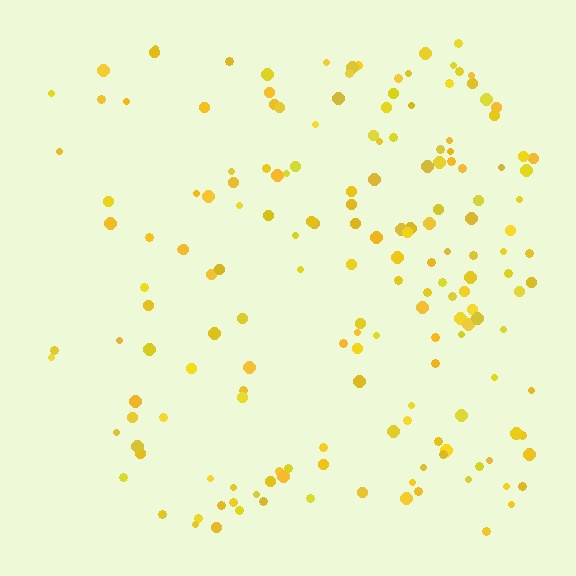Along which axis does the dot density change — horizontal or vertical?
Horizontal.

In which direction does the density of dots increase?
From left to right, with the right side densest.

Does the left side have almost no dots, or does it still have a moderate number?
Still a moderate number, just noticeably fewer than the right.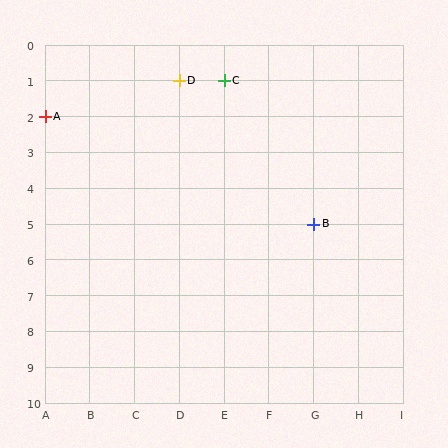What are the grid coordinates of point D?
Point D is at grid coordinates (D, 1).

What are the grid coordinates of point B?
Point B is at grid coordinates (G, 5).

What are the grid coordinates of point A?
Point A is at grid coordinates (A, 2).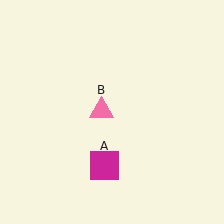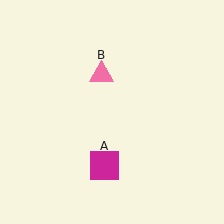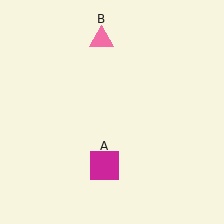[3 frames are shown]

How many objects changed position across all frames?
1 object changed position: pink triangle (object B).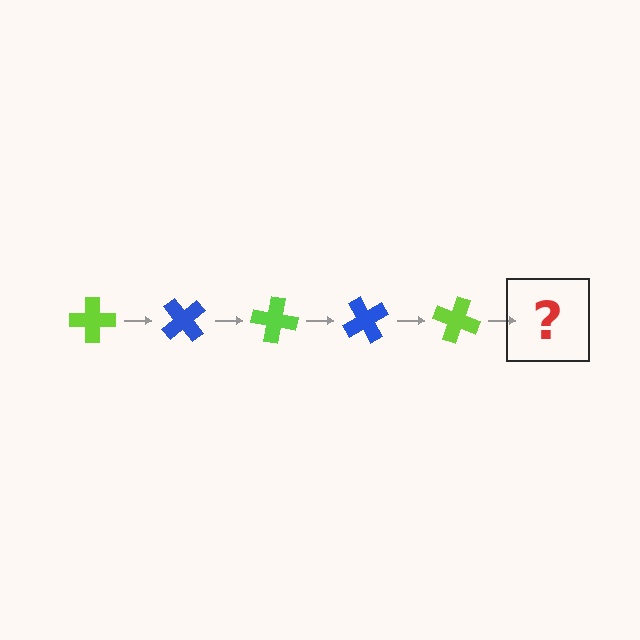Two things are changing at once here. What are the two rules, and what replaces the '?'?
The two rules are that it rotates 50 degrees each step and the color cycles through lime and blue. The '?' should be a blue cross, rotated 250 degrees from the start.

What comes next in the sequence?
The next element should be a blue cross, rotated 250 degrees from the start.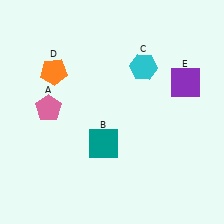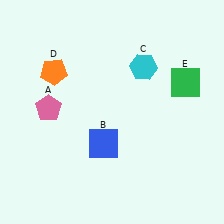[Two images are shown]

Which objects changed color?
B changed from teal to blue. E changed from purple to green.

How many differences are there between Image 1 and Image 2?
There are 2 differences between the two images.